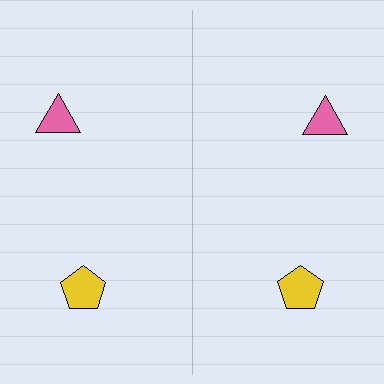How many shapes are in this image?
There are 4 shapes in this image.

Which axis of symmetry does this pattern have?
The pattern has a vertical axis of symmetry running through the center of the image.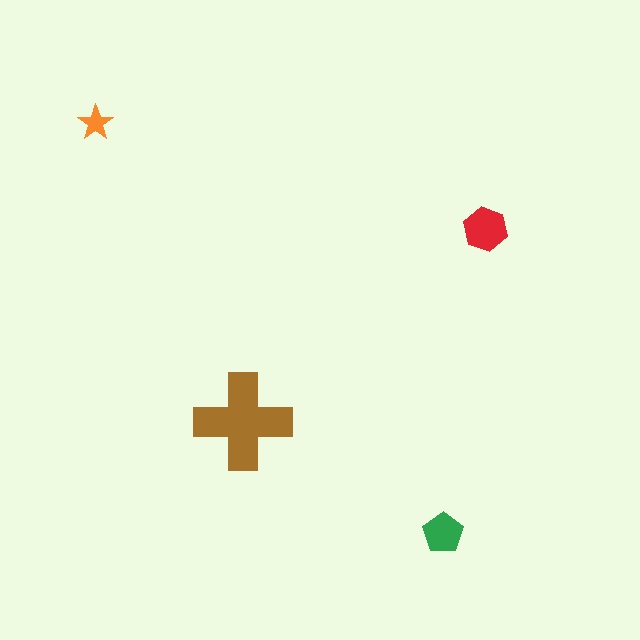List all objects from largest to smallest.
The brown cross, the red hexagon, the green pentagon, the orange star.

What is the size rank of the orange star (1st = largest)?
4th.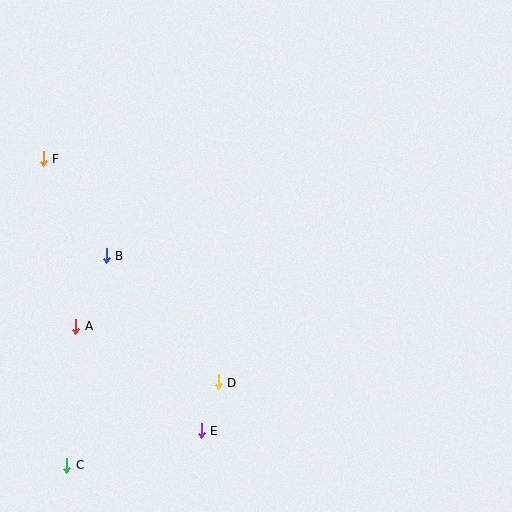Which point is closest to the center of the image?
Point D at (218, 382) is closest to the center.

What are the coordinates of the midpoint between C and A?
The midpoint between C and A is at (71, 396).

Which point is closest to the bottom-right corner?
Point E is closest to the bottom-right corner.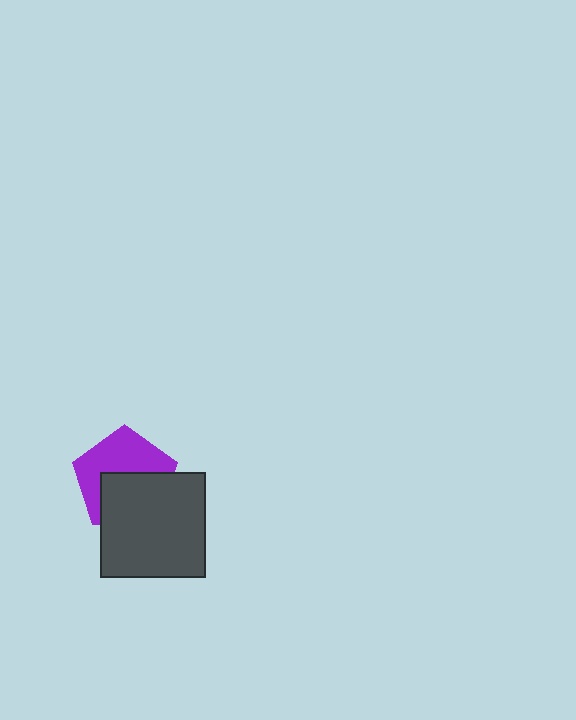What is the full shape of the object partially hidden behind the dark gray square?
The partially hidden object is a purple pentagon.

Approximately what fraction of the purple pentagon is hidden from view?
Roughly 49% of the purple pentagon is hidden behind the dark gray square.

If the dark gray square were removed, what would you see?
You would see the complete purple pentagon.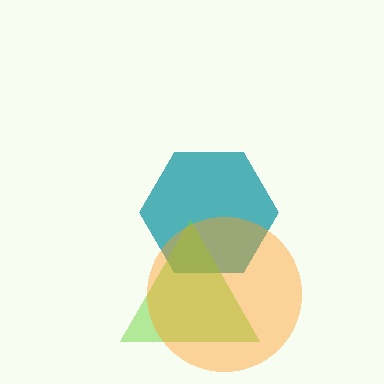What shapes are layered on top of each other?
The layered shapes are: a teal hexagon, a lime triangle, an orange circle.